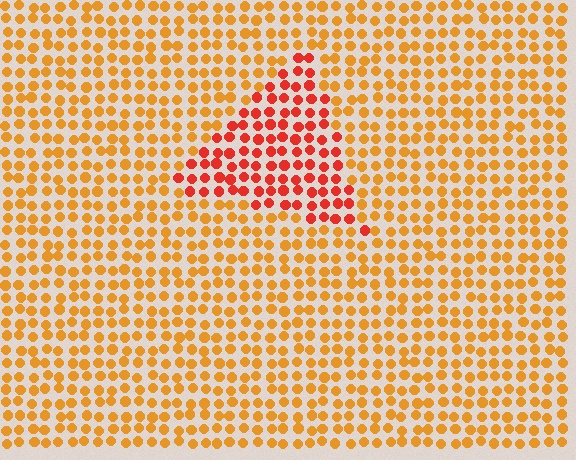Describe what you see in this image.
The image is filled with small orange elements in a uniform arrangement. A triangle-shaped region is visible where the elements are tinted to a slightly different hue, forming a subtle color boundary.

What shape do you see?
I see a triangle.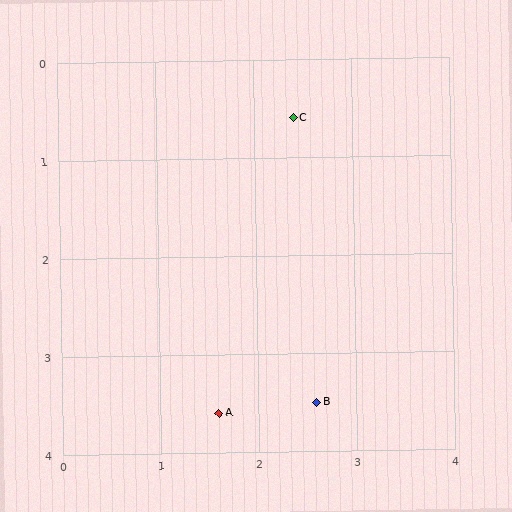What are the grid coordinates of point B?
Point B is at approximately (2.6, 3.5).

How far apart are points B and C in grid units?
Points B and C are about 2.9 grid units apart.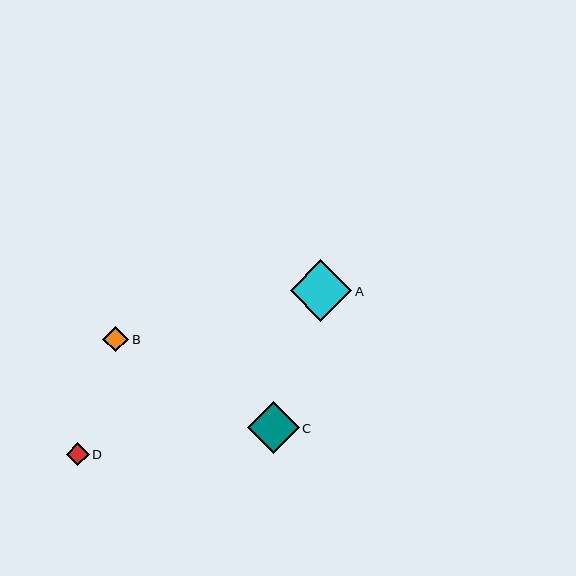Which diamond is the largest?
Diamond A is the largest with a size of approximately 62 pixels.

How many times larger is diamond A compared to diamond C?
Diamond A is approximately 1.2 times the size of diamond C.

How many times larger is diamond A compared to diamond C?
Diamond A is approximately 1.2 times the size of diamond C.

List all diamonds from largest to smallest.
From largest to smallest: A, C, B, D.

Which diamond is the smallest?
Diamond D is the smallest with a size of approximately 23 pixels.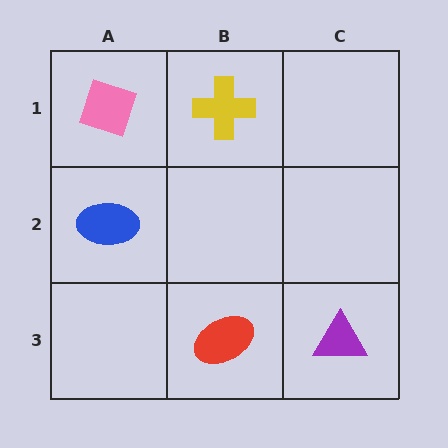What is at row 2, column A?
A blue ellipse.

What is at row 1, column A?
A pink diamond.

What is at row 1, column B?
A yellow cross.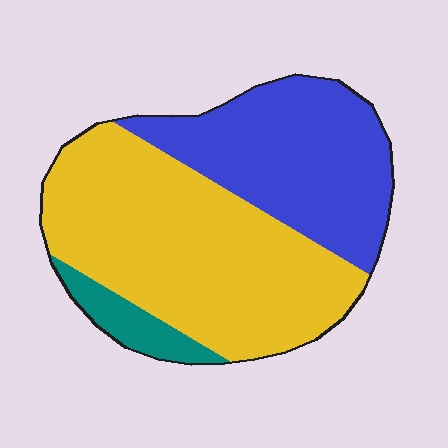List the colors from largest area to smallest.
From largest to smallest: yellow, blue, teal.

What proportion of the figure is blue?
Blue covers 36% of the figure.